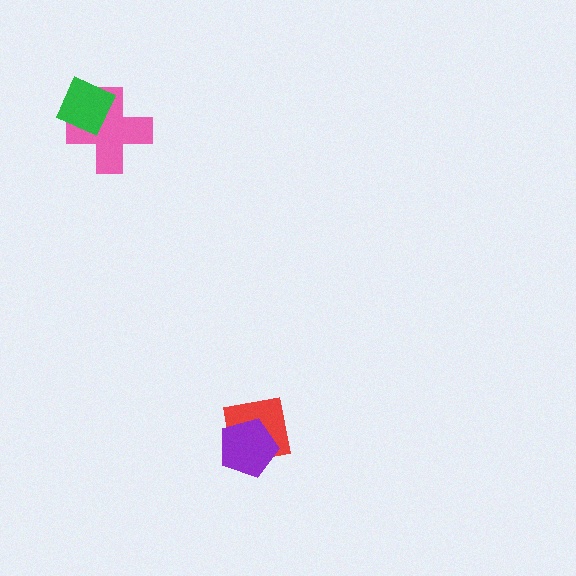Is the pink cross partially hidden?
Yes, it is partially covered by another shape.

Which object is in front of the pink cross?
The green diamond is in front of the pink cross.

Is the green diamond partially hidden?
No, no other shape covers it.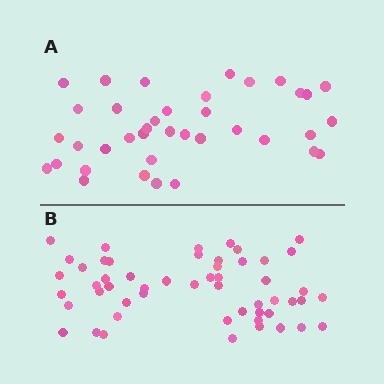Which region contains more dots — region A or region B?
Region B (the bottom region) has more dots.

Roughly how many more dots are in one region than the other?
Region B has approximately 15 more dots than region A.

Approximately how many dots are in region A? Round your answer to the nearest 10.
About 40 dots. (The exact count is 38, which rounds to 40.)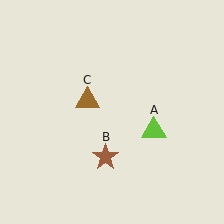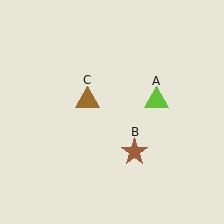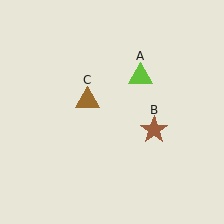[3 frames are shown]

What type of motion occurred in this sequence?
The lime triangle (object A), brown star (object B) rotated counterclockwise around the center of the scene.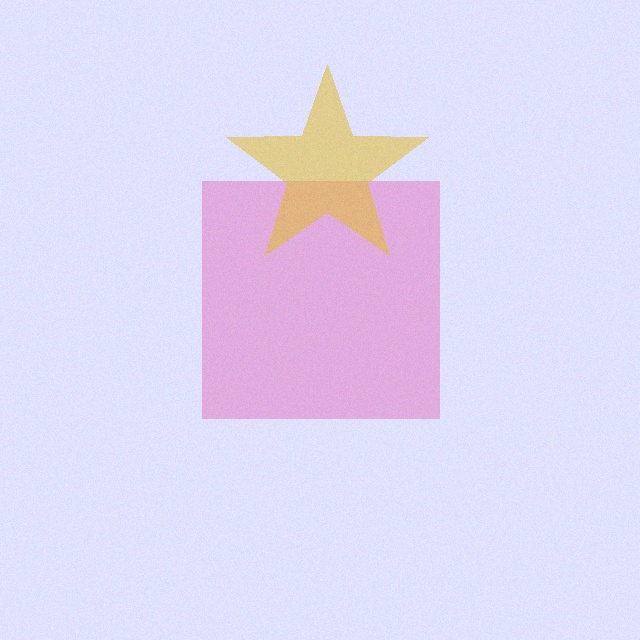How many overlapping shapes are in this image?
There are 2 overlapping shapes in the image.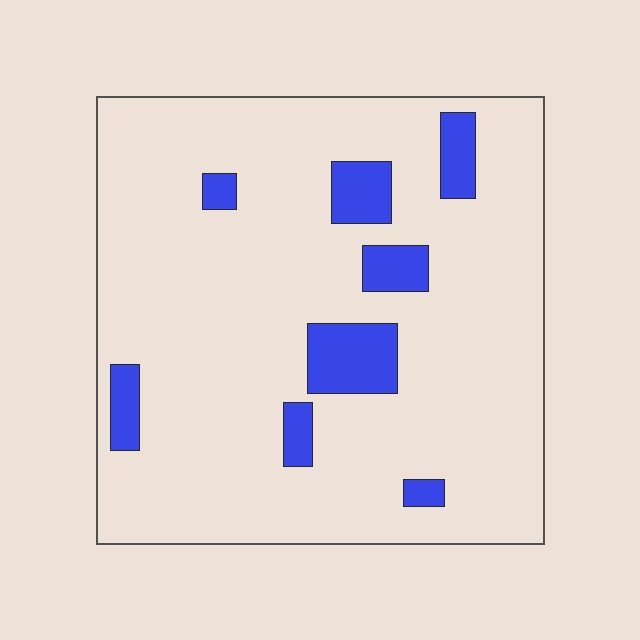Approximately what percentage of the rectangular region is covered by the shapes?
Approximately 10%.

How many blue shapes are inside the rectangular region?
8.